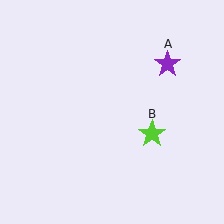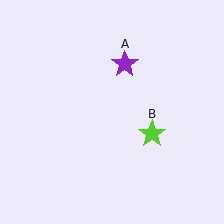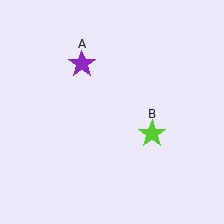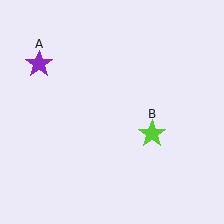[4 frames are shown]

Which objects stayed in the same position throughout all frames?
Lime star (object B) remained stationary.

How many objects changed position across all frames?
1 object changed position: purple star (object A).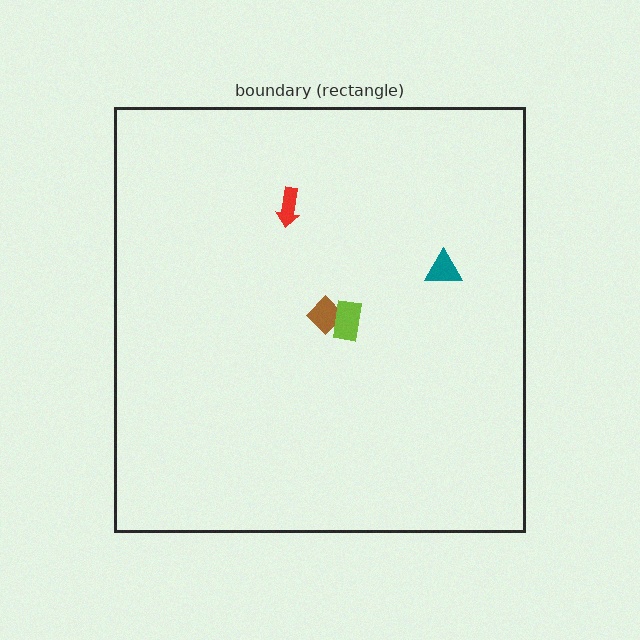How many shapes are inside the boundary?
4 inside, 0 outside.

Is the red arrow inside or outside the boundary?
Inside.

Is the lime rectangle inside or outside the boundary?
Inside.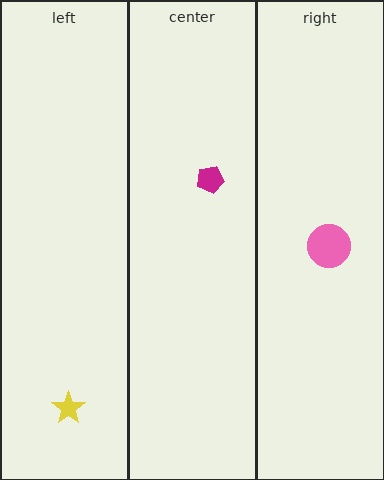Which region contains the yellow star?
The left region.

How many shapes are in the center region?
1.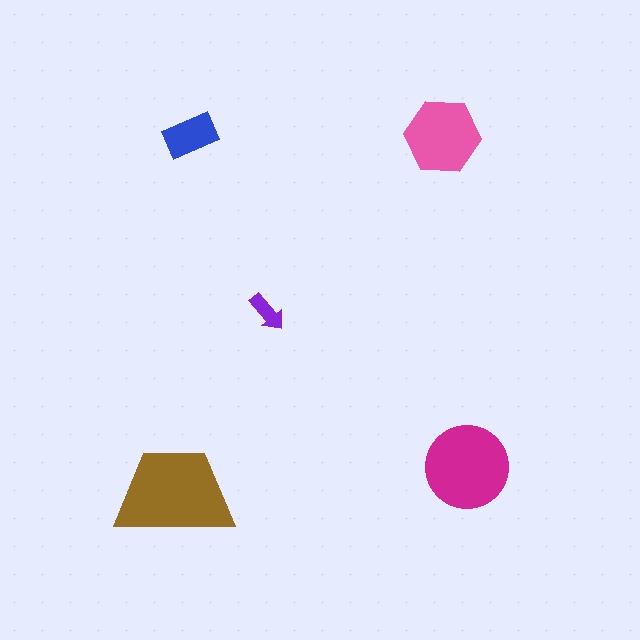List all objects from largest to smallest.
The brown trapezoid, the magenta circle, the pink hexagon, the blue rectangle, the purple arrow.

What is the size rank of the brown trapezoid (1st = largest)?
1st.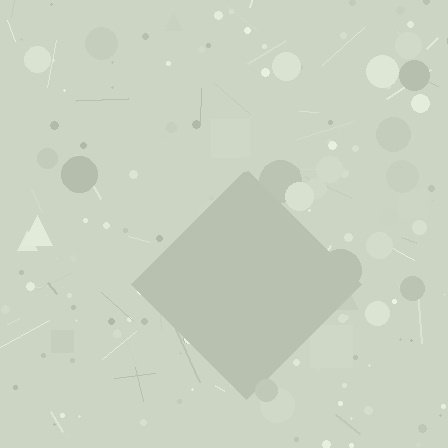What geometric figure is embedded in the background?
A diamond is embedded in the background.